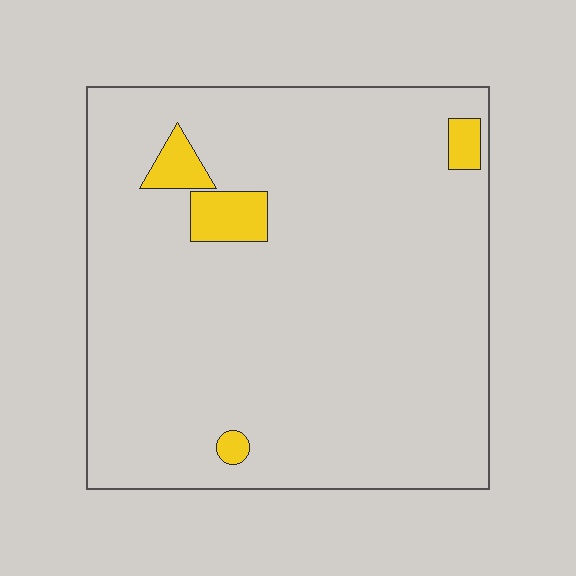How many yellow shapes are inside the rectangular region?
4.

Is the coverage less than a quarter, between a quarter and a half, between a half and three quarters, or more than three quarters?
Less than a quarter.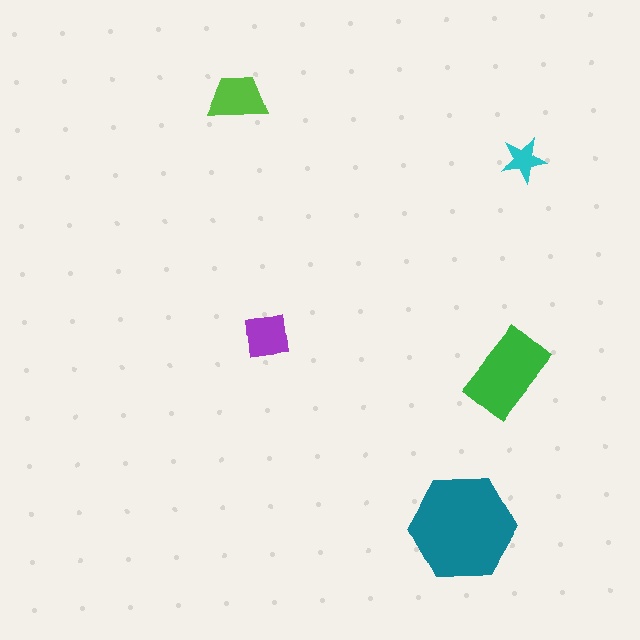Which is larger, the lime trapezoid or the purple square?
The lime trapezoid.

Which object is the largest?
The teal hexagon.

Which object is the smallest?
The cyan star.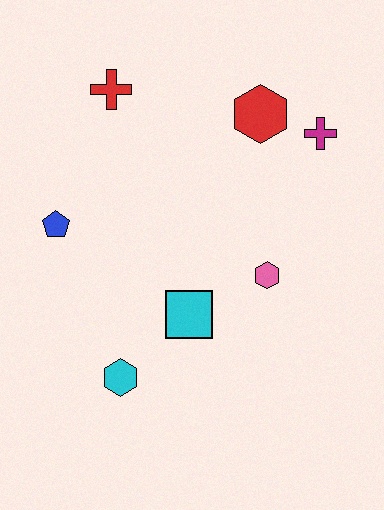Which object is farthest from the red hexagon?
The cyan hexagon is farthest from the red hexagon.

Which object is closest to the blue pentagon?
The red cross is closest to the blue pentagon.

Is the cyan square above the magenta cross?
No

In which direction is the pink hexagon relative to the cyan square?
The pink hexagon is to the right of the cyan square.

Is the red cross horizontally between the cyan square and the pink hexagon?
No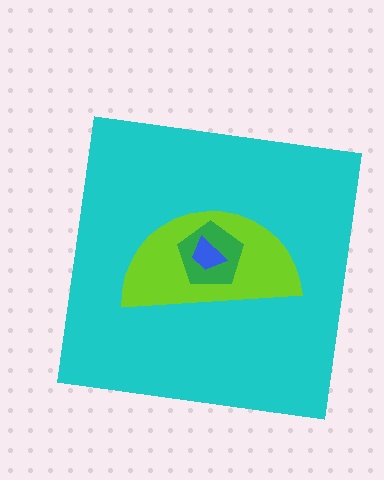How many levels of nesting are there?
4.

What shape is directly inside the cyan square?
The lime semicircle.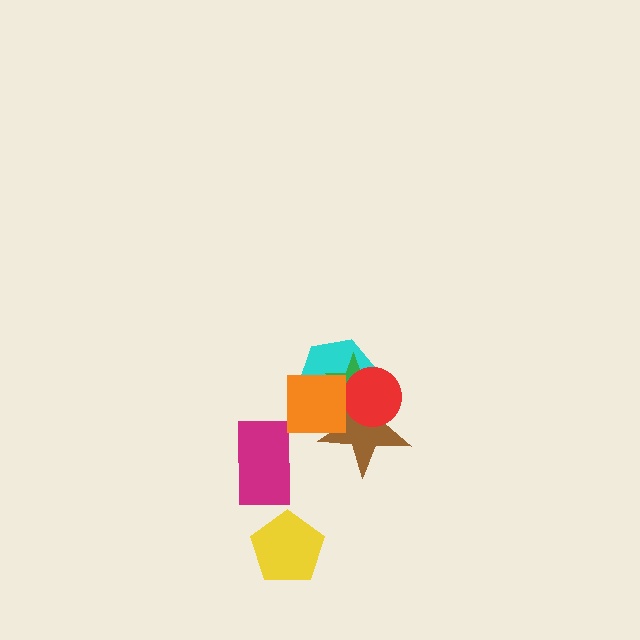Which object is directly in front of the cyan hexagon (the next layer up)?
The green star is directly in front of the cyan hexagon.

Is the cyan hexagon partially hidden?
Yes, it is partially covered by another shape.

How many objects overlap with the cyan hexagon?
4 objects overlap with the cyan hexagon.